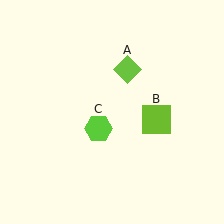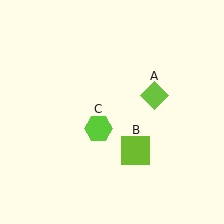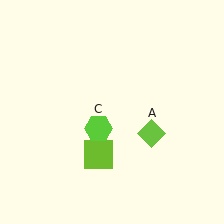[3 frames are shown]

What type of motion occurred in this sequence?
The lime diamond (object A), lime square (object B) rotated clockwise around the center of the scene.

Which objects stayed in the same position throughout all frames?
Lime hexagon (object C) remained stationary.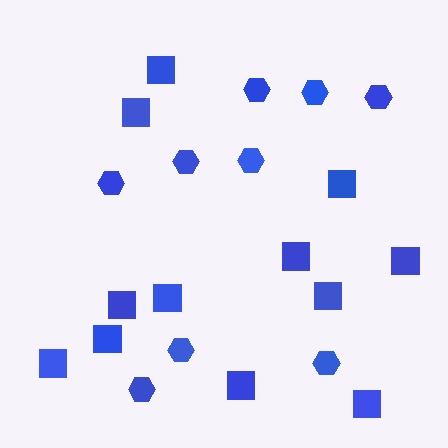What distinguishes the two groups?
There are 2 groups: one group of hexagons (9) and one group of squares (12).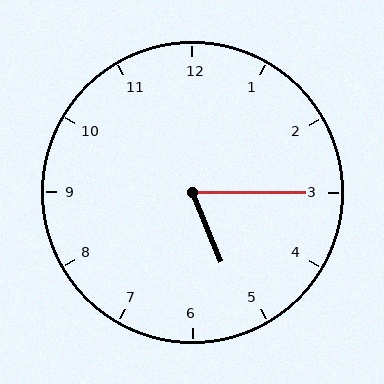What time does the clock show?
5:15.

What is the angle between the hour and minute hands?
Approximately 68 degrees.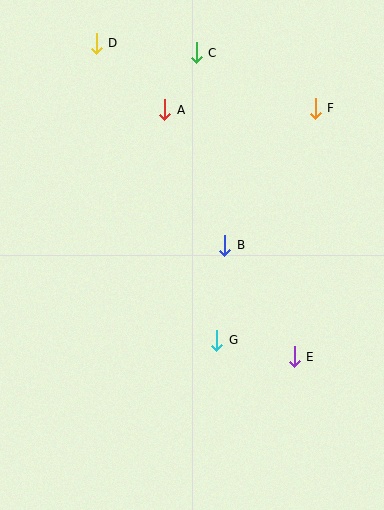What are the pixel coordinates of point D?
Point D is at (96, 43).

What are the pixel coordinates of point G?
Point G is at (217, 340).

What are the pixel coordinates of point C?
Point C is at (196, 53).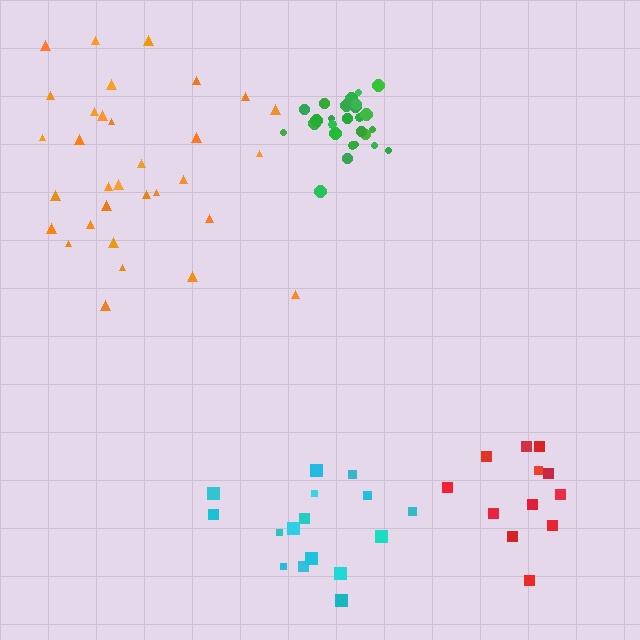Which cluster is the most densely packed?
Green.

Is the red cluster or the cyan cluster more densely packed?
Cyan.